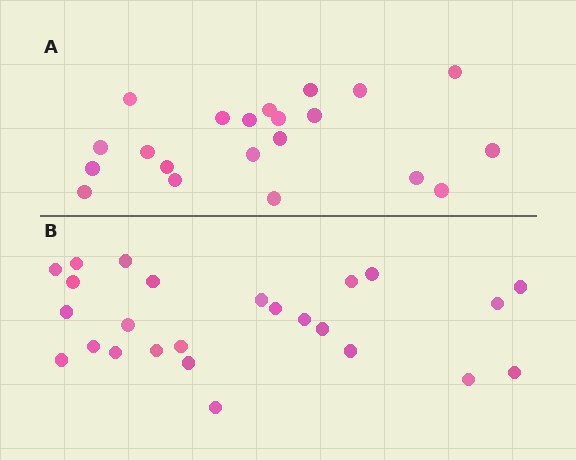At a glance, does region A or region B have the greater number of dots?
Region B (the bottom region) has more dots.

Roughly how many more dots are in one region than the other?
Region B has about 4 more dots than region A.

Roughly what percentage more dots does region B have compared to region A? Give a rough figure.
About 20% more.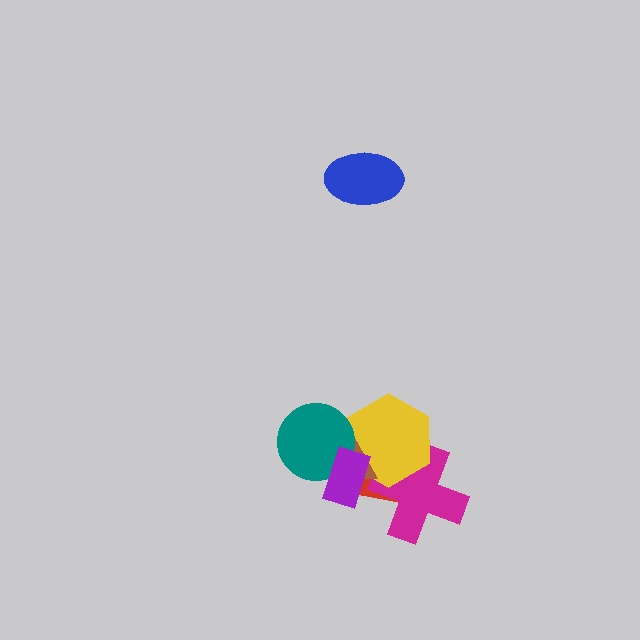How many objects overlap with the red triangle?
5 objects overlap with the red triangle.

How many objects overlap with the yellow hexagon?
5 objects overlap with the yellow hexagon.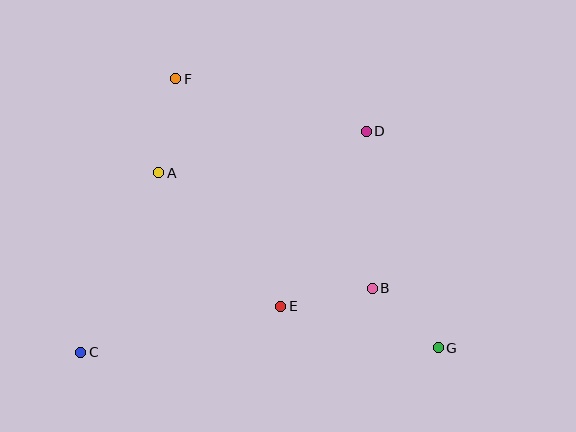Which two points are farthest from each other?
Points F and G are farthest from each other.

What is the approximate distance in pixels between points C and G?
The distance between C and G is approximately 357 pixels.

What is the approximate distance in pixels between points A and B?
The distance between A and B is approximately 243 pixels.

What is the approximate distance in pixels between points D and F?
The distance between D and F is approximately 198 pixels.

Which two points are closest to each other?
Points B and G are closest to each other.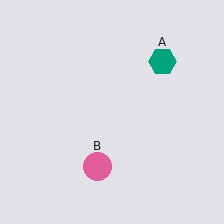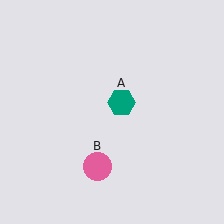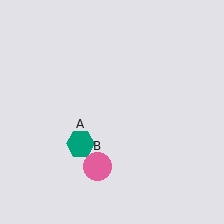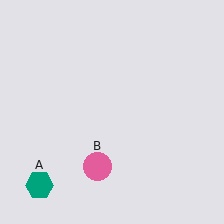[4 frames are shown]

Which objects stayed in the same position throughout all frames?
Pink circle (object B) remained stationary.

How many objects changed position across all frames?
1 object changed position: teal hexagon (object A).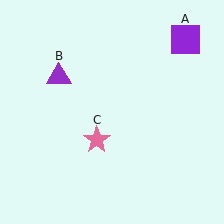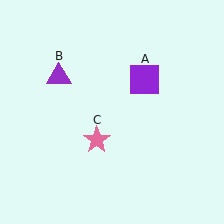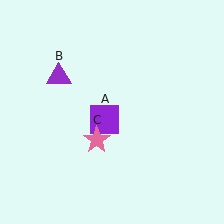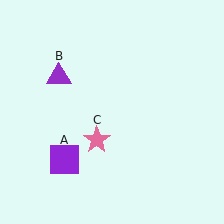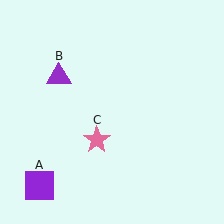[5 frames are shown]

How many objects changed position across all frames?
1 object changed position: purple square (object A).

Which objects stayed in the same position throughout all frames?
Purple triangle (object B) and pink star (object C) remained stationary.